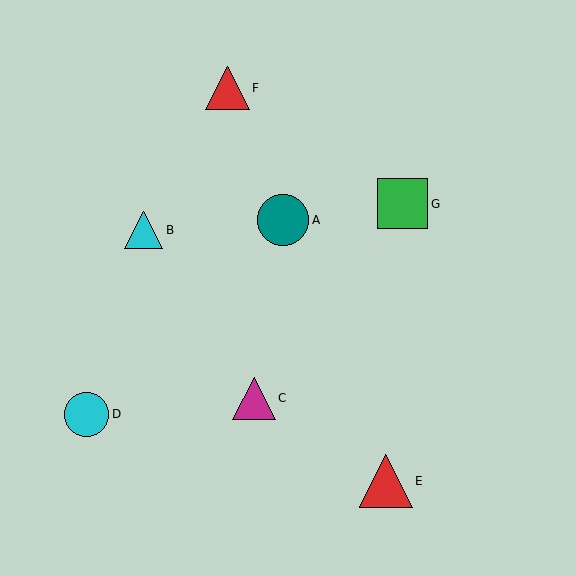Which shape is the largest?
The red triangle (labeled E) is the largest.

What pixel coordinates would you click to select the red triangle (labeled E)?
Click at (386, 481) to select the red triangle E.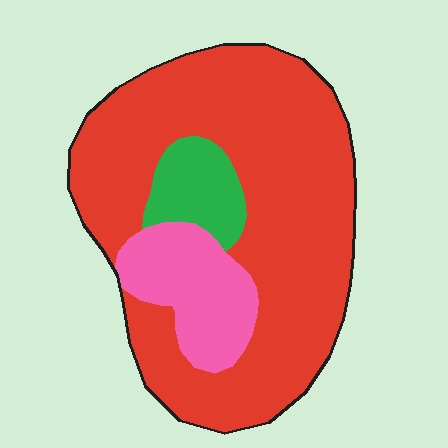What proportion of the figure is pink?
Pink covers around 15% of the figure.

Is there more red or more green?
Red.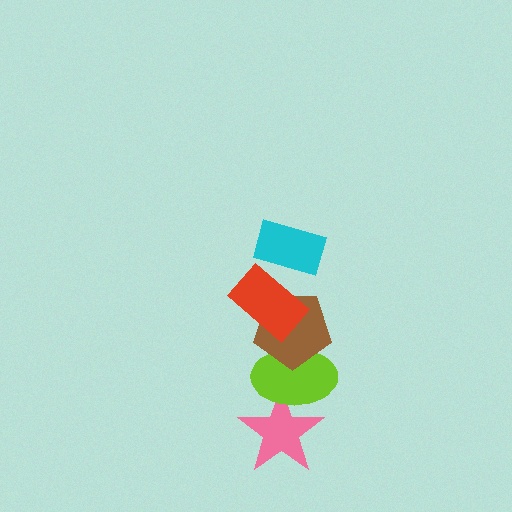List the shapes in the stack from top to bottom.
From top to bottom: the cyan rectangle, the red rectangle, the brown pentagon, the lime ellipse, the pink star.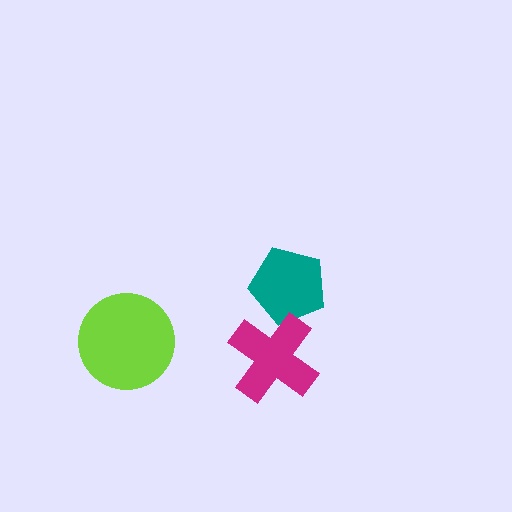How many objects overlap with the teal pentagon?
1 object overlaps with the teal pentagon.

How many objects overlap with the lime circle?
0 objects overlap with the lime circle.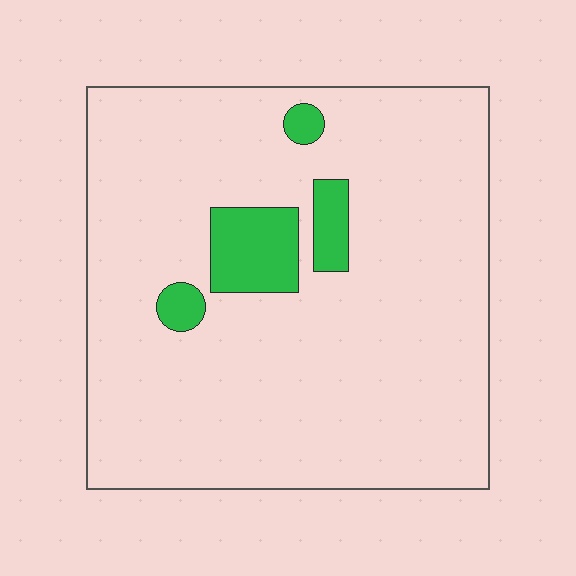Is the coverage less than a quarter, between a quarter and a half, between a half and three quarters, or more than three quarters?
Less than a quarter.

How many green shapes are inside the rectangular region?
4.